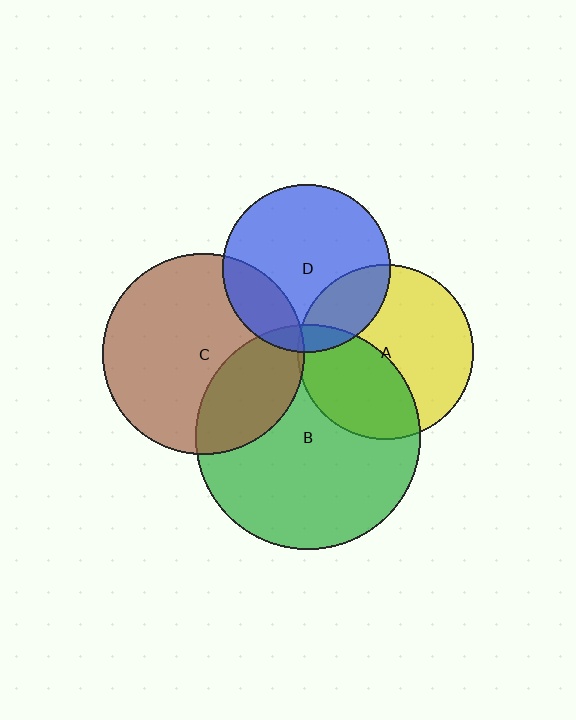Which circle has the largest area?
Circle B (green).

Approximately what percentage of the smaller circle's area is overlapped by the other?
Approximately 10%.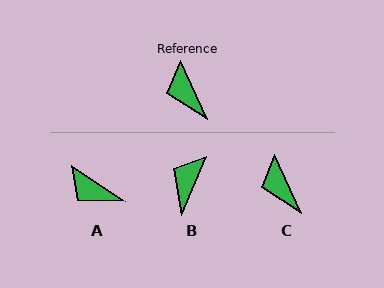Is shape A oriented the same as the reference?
No, it is off by about 32 degrees.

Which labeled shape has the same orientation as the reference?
C.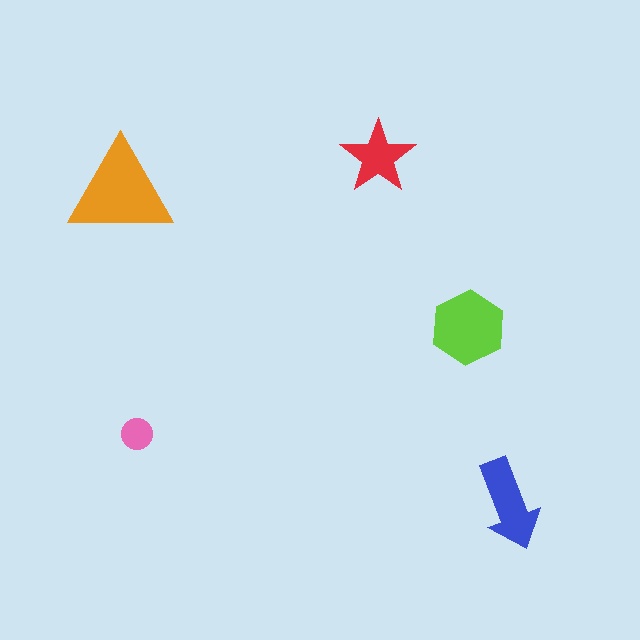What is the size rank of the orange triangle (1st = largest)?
1st.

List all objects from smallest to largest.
The pink circle, the red star, the blue arrow, the lime hexagon, the orange triangle.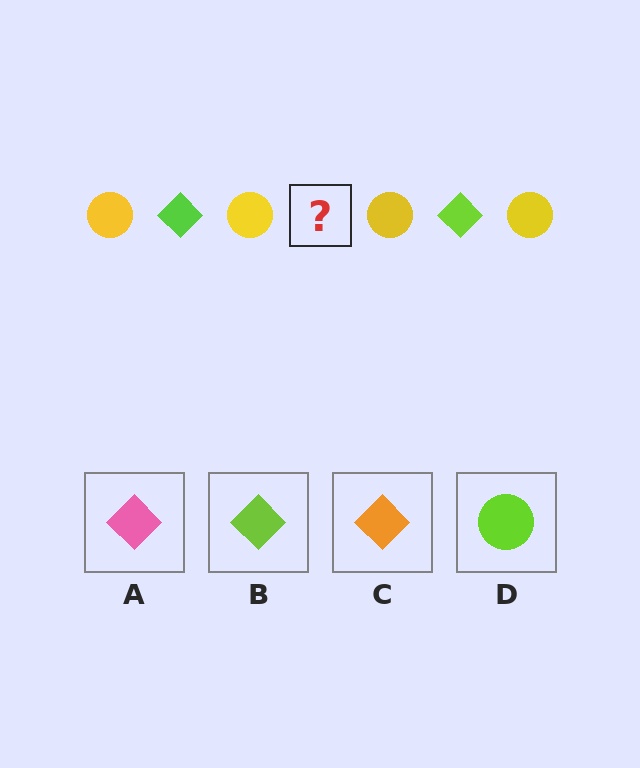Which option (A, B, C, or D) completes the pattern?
B.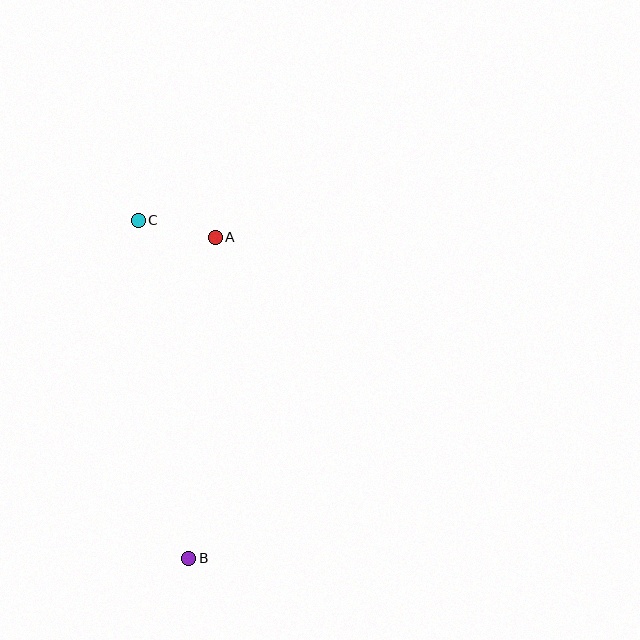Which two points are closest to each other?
Points A and C are closest to each other.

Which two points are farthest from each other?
Points B and C are farthest from each other.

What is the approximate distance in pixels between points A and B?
The distance between A and B is approximately 322 pixels.